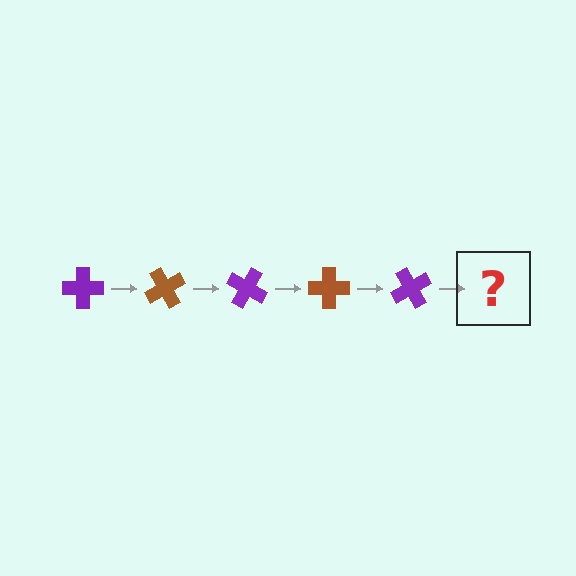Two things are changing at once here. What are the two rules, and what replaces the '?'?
The two rules are that it rotates 60 degrees each step and the color cycles through purple and brown. The '?' should be a brown cross, rotated 300 degrees from the start.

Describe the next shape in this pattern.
It should be a brown cross, rotated 300 degrees from the start.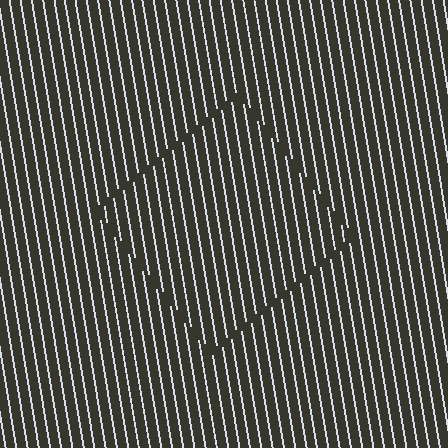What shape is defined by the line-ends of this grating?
An illusory square. The interior of the shape contains the same grating, shifted by half a period — the contour is defined by the phase discontinuity where line-ends from the inner and outer gratings abut.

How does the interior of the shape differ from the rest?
The interior of the shape contains the same grating, shifted by half a period — the contour is defined by the phase discontinuity where line-ends from the inner and outer gratings abut.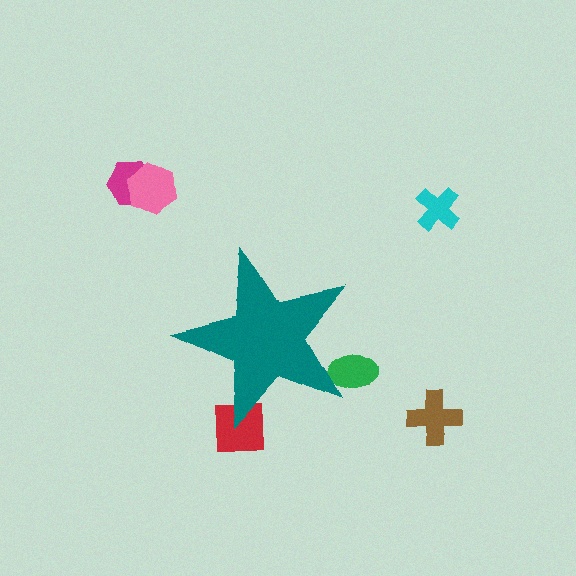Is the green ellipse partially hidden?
Yes, the green ellipse is partially hidden behind the teal star.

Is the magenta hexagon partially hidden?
No, the magenta hexagon is fully visible.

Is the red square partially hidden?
Yes, the red square is partially hidden behind the teal star.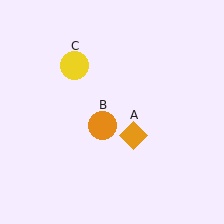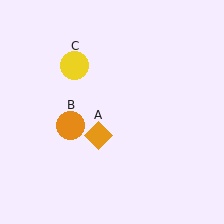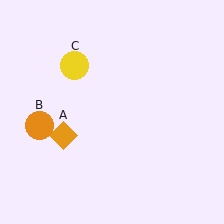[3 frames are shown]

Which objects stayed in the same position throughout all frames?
Yellow circle (object C) remained stationary.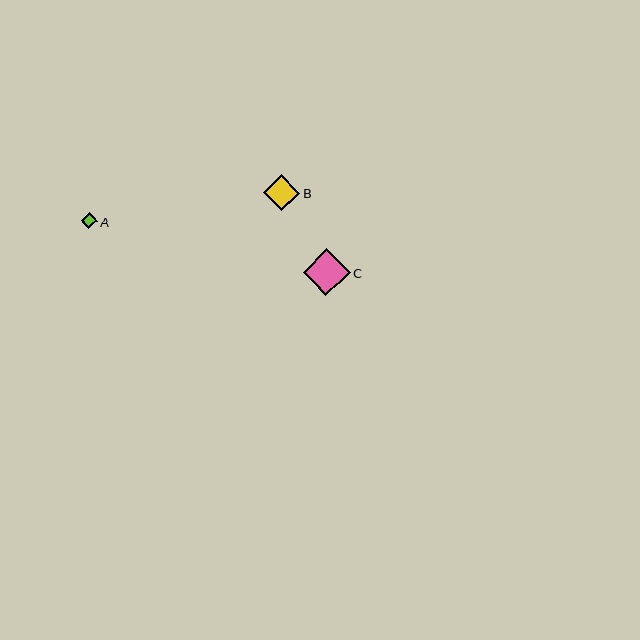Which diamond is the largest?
Diamond C is the largest with a size of approximately 47 pixels.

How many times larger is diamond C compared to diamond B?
Diamond C is approximately 1.3 times the size of diamond B.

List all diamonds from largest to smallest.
From largest to smallest: C, B, A.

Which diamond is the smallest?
Diamond A is the smallest with a size of approximately 16 pixels.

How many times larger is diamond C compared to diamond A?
Diamond C is approximately 2.9 times the size of diamond A.